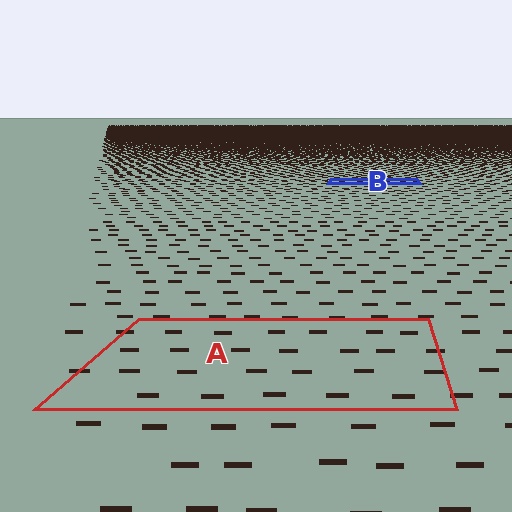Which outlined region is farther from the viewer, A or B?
Region B is farther from the viewer — the texture elements inside it appear smaller and more densely packed.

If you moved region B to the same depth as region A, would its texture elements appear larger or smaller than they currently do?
They would appear larger. At a closer depth, the same texture elements are projected at a bigger on-screen size.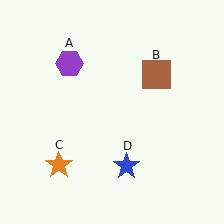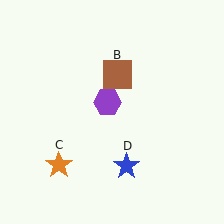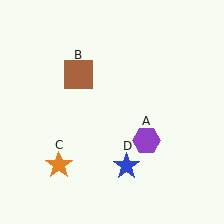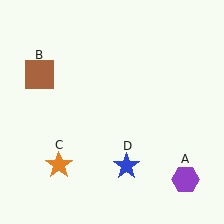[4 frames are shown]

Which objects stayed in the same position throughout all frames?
Orange star (object C) and blue star (object D) remained stationary.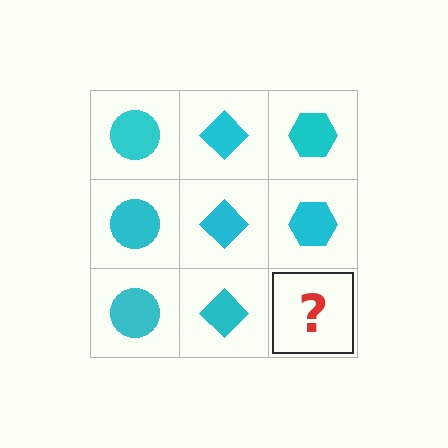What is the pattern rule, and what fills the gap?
The rule is that each column has a consistent shape. The gap should be filled with a cyan hexagon.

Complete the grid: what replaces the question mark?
The question mark should be replaced with a cyan hexagon.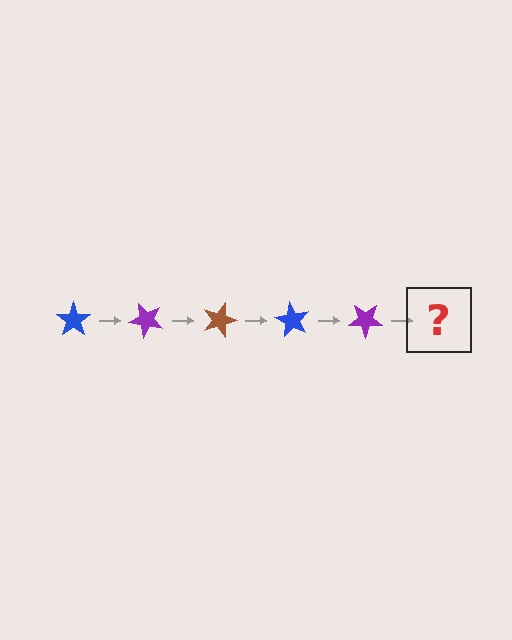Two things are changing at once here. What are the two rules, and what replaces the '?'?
The two rules are that it rotates 45 degrees each step and the color cycles through blue, purple, and brown. The '?' should be a brown star, rotated 225 degrees from the start.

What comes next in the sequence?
The next element should be a brown star, rotated 225 degrees from the start.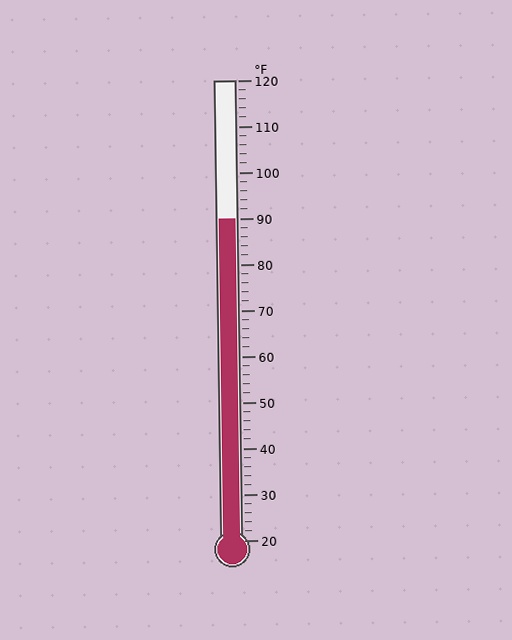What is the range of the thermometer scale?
The thermometer scale ranges from 20°F to 120°F.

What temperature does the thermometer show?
The thermometer shows approximately 90°F.